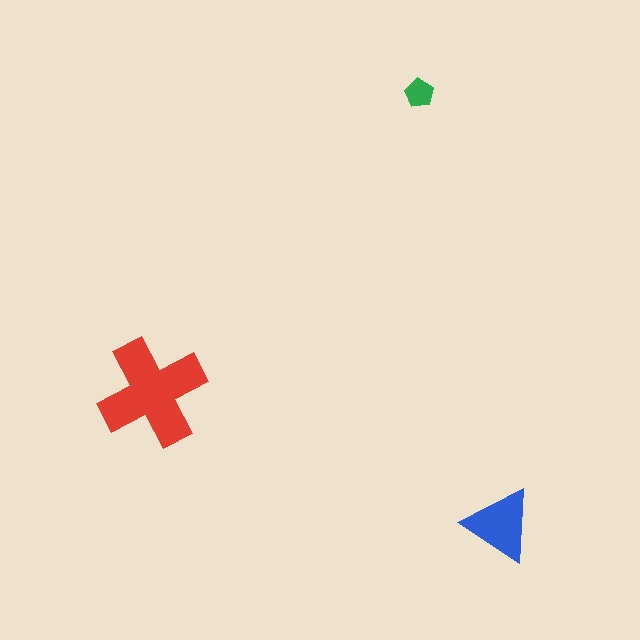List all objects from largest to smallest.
The red cross, the blue triangle, the green pentagon.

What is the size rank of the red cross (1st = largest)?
1st.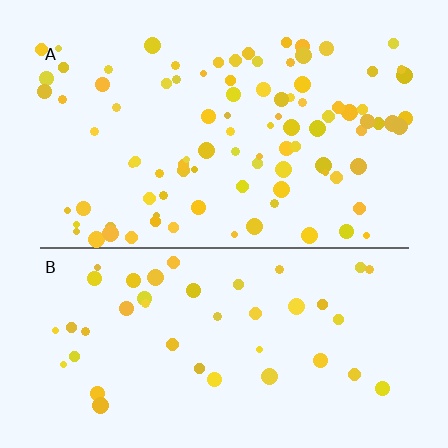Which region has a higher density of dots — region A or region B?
A (the top).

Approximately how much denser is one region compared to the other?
Approximately 2.2× — region A over region B.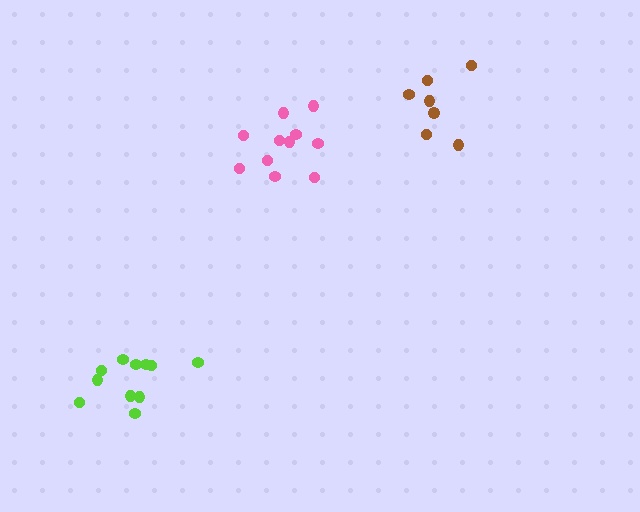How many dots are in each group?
Group 1: 11 dots, Group 2: 7 dots, Group 3: 11 dots (29 total).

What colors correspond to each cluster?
The clusters are colored: pink, brown, lime.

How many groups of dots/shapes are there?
There are 3 groups.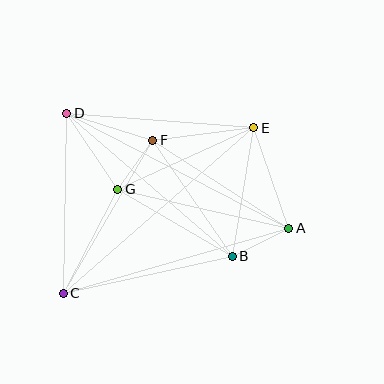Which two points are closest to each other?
Points F and G are closest to each other.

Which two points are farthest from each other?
Points C and E are farthest from each other.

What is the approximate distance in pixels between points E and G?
The distance between E and G is approximately 150 pixels.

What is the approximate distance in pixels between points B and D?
The distance between B and D is approximately 218 pixels.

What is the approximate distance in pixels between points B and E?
The distance between B and E is approximately 130 pixels.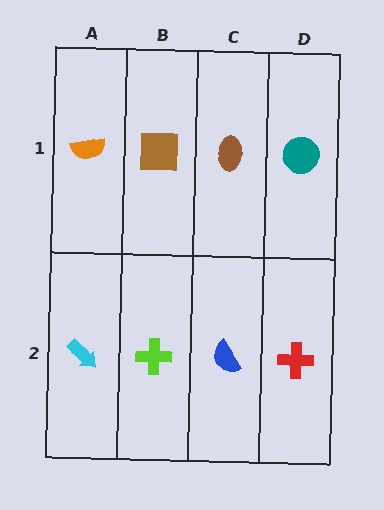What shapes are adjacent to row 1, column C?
A blue semicircle (row 2, column C), a brown square (row 1, column B), a teal circle (row 1, column D).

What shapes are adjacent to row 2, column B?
A brown square (row 1, column B), a cyan arrow (row 2, column A), a blue semicircle (row 2, column C).